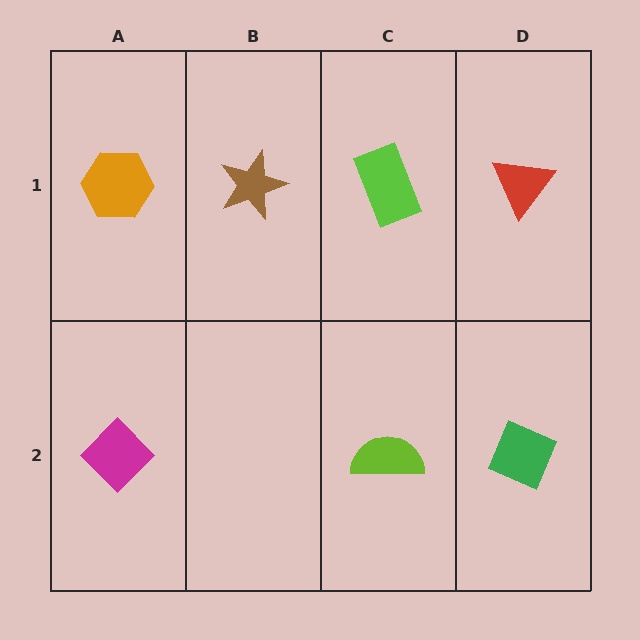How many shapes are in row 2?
3 shapes.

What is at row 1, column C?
A lime rectangle.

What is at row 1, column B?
A brown star.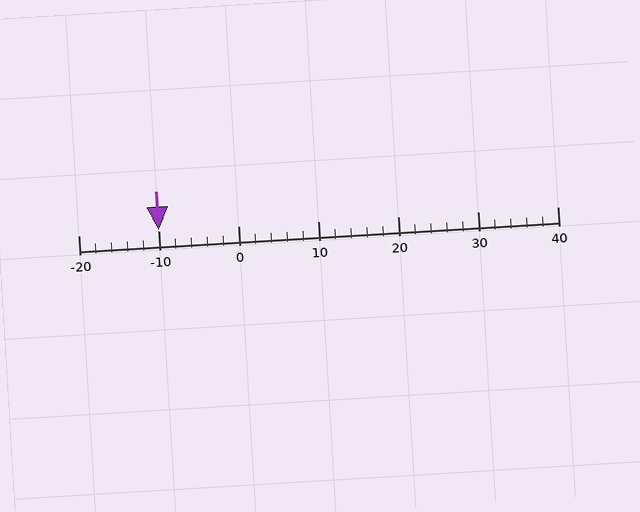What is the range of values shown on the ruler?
The ruler shows values from -20 to 40.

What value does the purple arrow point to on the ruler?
The purple arrow points to approximately -10.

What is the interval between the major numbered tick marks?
The major tick marks are spaced 10 units apart.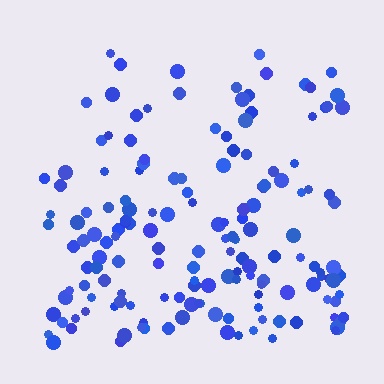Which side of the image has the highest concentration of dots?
The bottom.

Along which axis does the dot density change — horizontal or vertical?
Vertical.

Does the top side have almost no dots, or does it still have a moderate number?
Still a moderate number, just noticeably fewer than the bottom.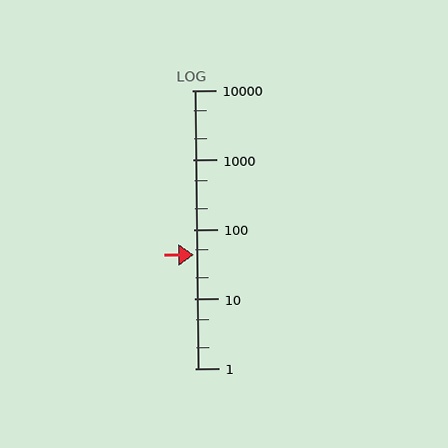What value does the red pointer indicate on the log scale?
The pointer indicates approximately 43.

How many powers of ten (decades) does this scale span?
The scale spans 4 decades, from 1 to 10000.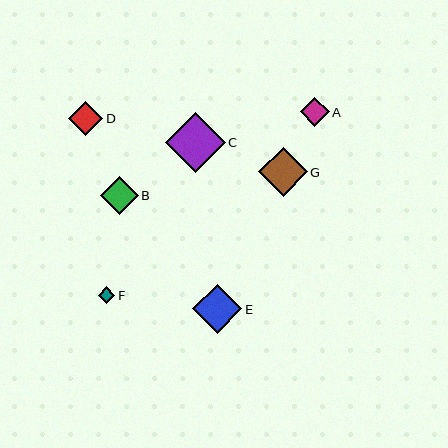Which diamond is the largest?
Diamond C is the largest with a size of approximately 59 pixels.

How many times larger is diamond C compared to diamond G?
Diamond C is approximately 1.2 times the size of diamond G.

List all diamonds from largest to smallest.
From largest to smallest: C, E, G, B, D, A, F.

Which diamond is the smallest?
Diamond F is the smallest with a size of approximately 16 pixels.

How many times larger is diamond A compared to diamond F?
Diamond A is approximately 1.7 times the size of diamond F.